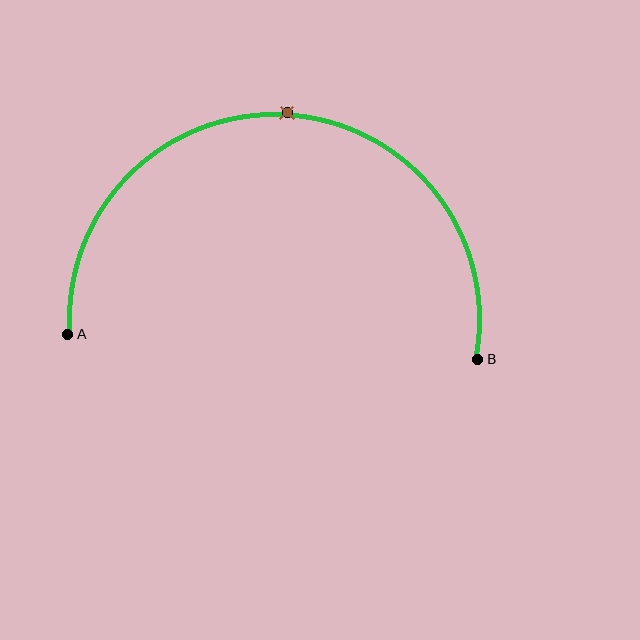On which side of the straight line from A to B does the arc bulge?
The arc bulges above the straight line connecting A and B.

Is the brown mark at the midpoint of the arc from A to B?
Yes. The brown mark lies on the arc at equal arc-length from both A and B — it is the arc midpoint.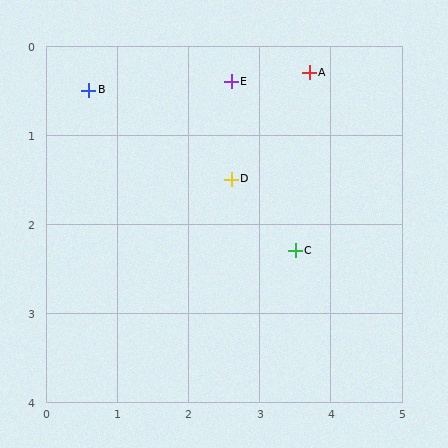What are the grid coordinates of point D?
Point D is at approximately (2.6, 1.5).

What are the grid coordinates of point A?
Point A is at approximately (3.7, 0.3).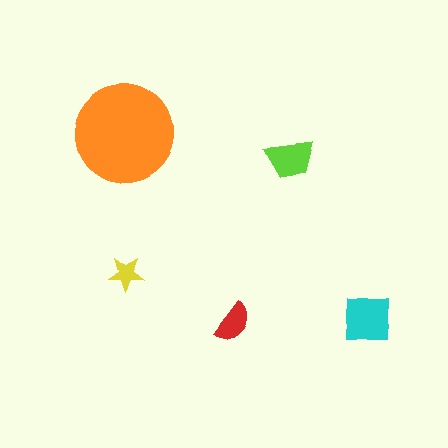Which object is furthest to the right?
The cyan square is rightmost.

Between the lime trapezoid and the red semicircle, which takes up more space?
The lime trapezoid.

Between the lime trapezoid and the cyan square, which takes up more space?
The cyan square.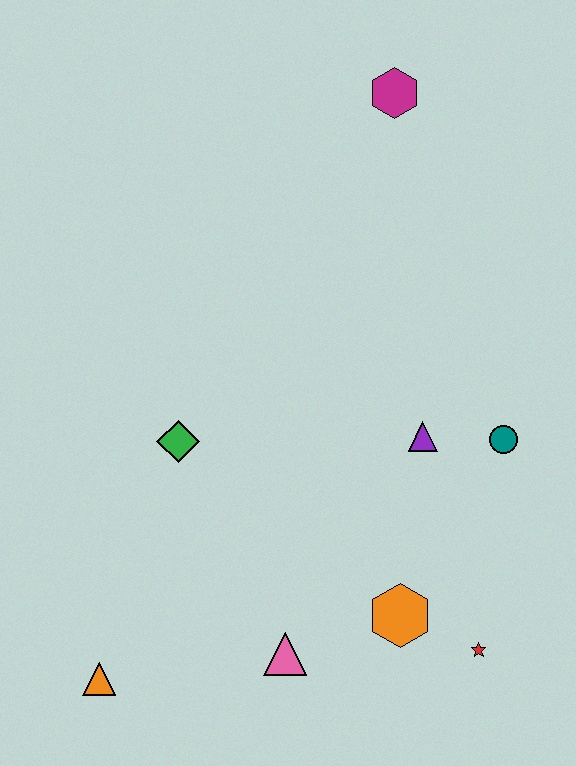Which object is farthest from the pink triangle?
The magenta hexagon is farthest from the pink triangle.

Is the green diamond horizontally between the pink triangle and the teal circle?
No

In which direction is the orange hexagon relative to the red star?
The orange hexagon is to the left of the red star.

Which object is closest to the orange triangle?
The pink triangle is closest to the orange triangle.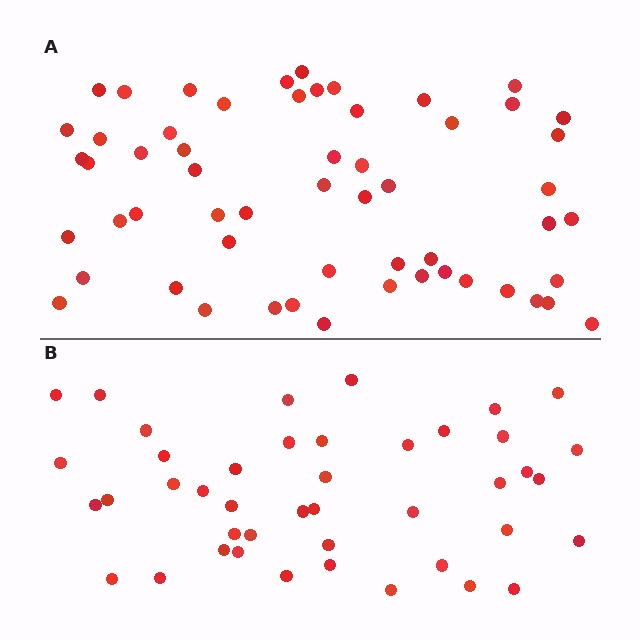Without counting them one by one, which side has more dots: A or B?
Region A (the top region) has more dots.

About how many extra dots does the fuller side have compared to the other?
Region A has approximately 15 more dots than region B.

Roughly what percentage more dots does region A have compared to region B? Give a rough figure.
About 35% more.